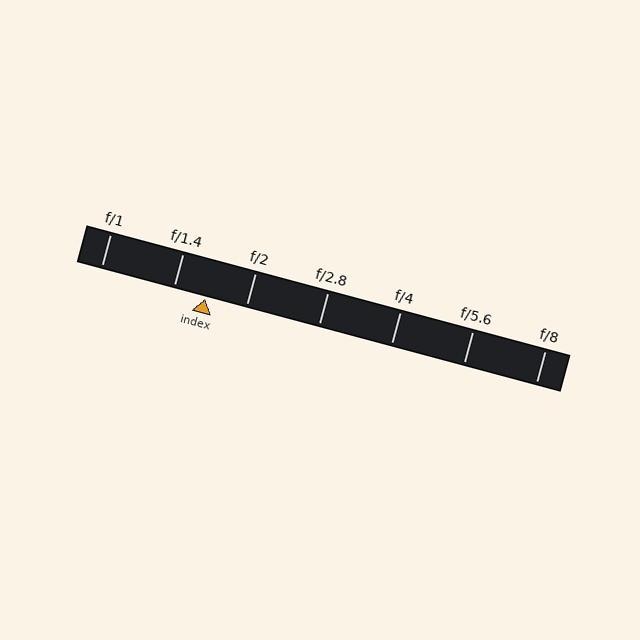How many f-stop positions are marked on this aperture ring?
There are 7 f-stop positions marked.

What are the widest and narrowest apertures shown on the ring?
The widest aperture shown is f/1 and the narrowest is f/8.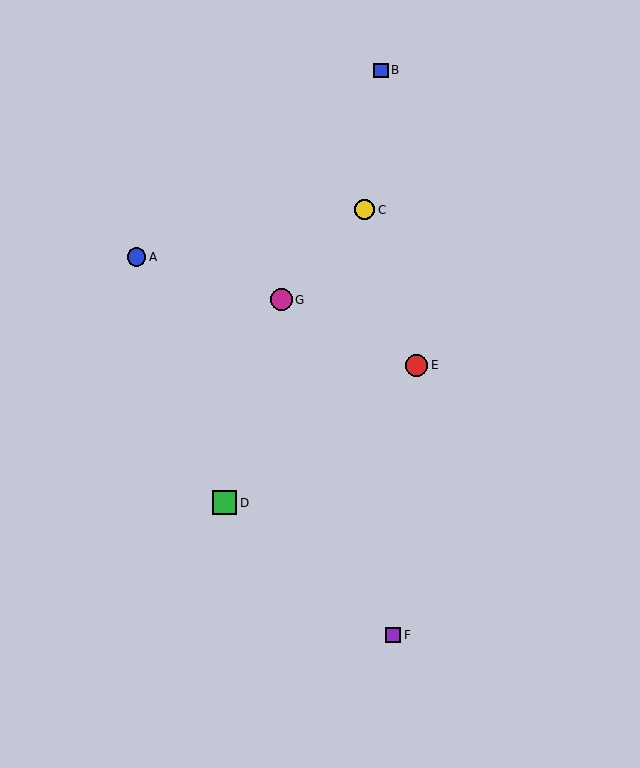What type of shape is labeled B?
Shape B is a blue square.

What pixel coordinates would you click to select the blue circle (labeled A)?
Click at (137, 257) to select the blue circle A.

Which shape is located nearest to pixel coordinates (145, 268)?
The blue circle (labeled A) at (137, 257) is nearest to that location.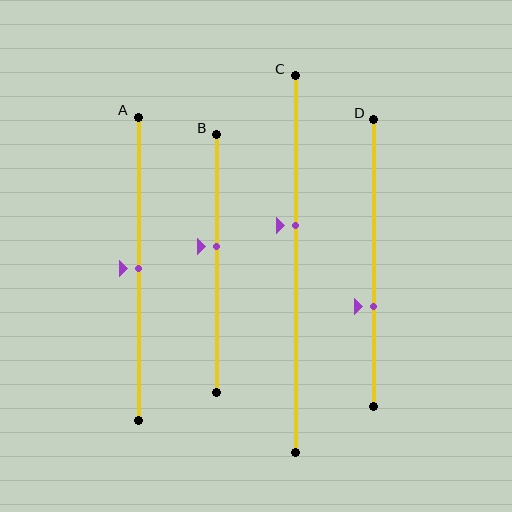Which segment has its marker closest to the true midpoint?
Segment A has its marker closest to the true midpoint.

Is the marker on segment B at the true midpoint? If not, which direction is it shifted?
No, the marker on segment B is shifted upward by about 7% of the segment length.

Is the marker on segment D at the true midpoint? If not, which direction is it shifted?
No, the marker on segment D is shifted downward by about 15% of the segment length.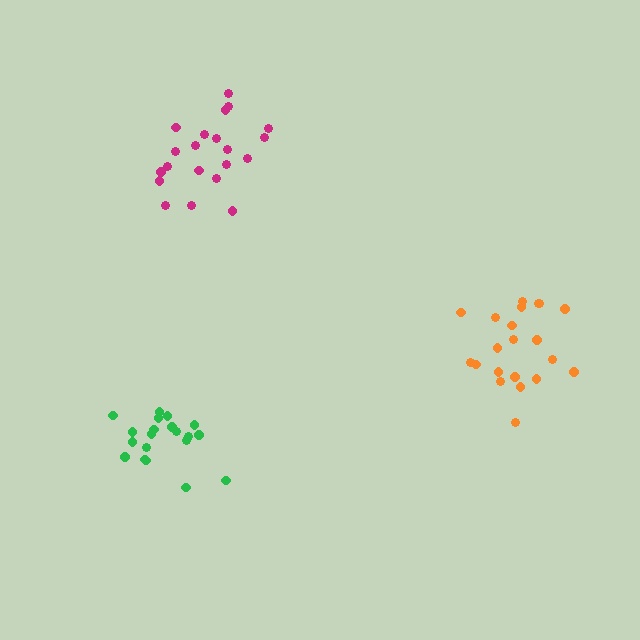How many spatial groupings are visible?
There are 3 spatial groupings.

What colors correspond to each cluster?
The clusters are colored: green, magenta, orange.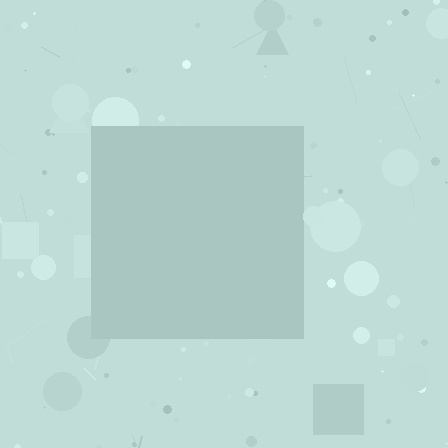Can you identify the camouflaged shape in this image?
The camouflaged shape is a square.